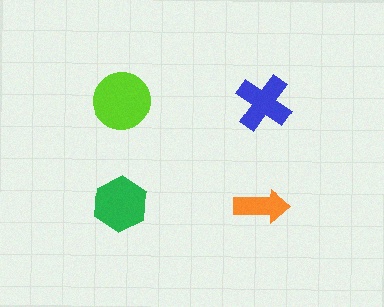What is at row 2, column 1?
A green hexagon.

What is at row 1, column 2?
A blue cross.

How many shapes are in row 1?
2 shapes.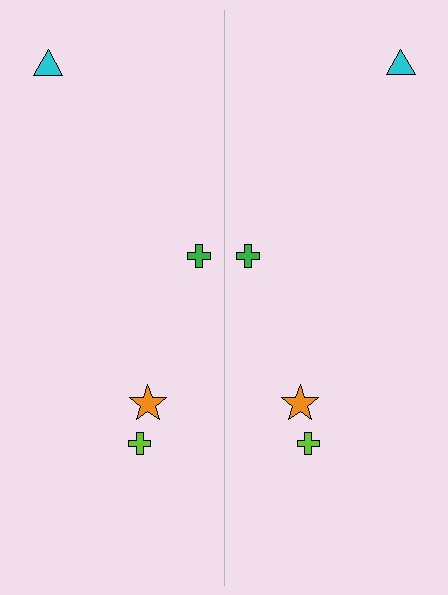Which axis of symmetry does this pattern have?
The pattern has a vertical axis of symmetry running through the center of the image.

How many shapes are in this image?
There are 8 shapes in this image.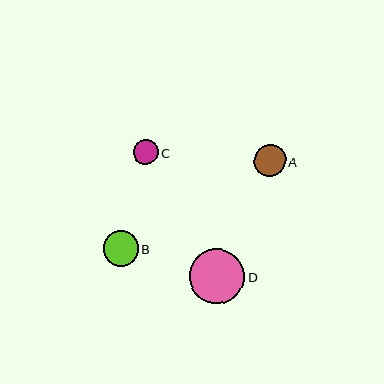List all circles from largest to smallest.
From largest to smallest: D, B, A, C.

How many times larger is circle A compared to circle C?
Circle A is approximately 1.3 times the size of circle C.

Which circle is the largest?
Circle D is the largest with a size of approximately 55 pixels.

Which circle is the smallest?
Circle C is the smallest with a size of approximately 25 pixels.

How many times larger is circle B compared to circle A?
Circle B is approximately 1.1 times the size of circle A.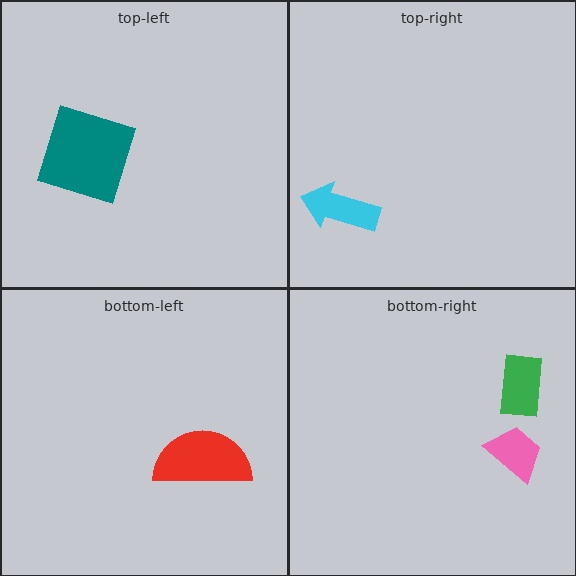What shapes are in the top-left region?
The teal square.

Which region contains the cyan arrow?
The top-right region.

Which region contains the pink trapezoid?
The bottom-right region.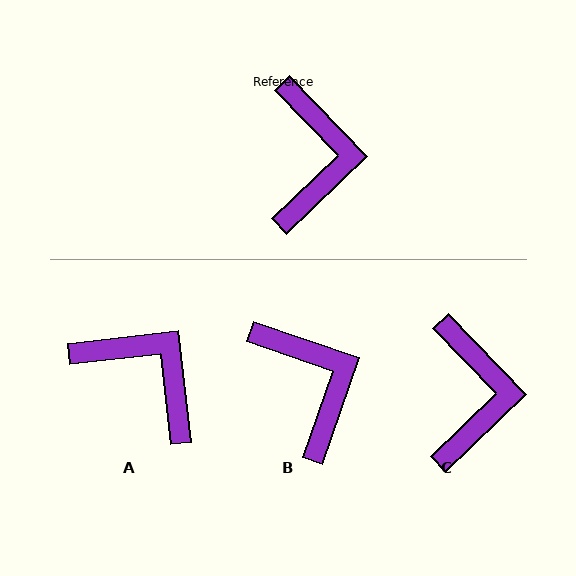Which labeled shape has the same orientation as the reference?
C.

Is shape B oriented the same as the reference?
No, it is off by about 27 degrees.